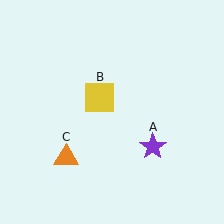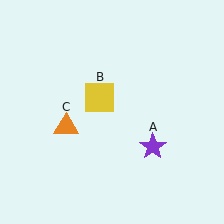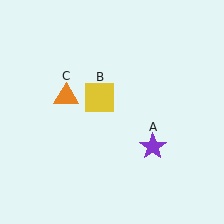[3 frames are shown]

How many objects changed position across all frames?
1 object changed position: orange triangle (object C).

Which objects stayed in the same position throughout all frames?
Purple star (object A) and yellow square (object B) remained stationary.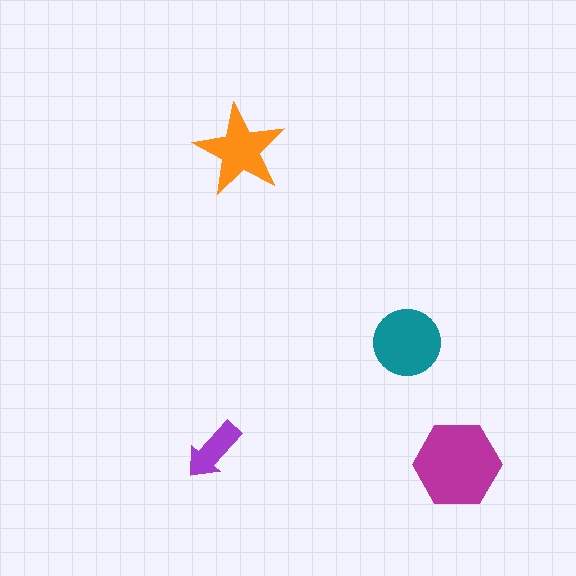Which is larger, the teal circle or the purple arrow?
The teal circle.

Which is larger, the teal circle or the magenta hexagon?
The magenta hexagon.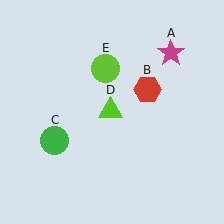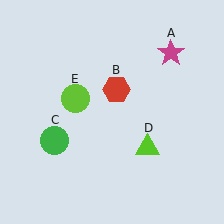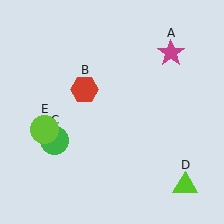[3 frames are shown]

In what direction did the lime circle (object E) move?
The lime circle (object E) moved down and to the left.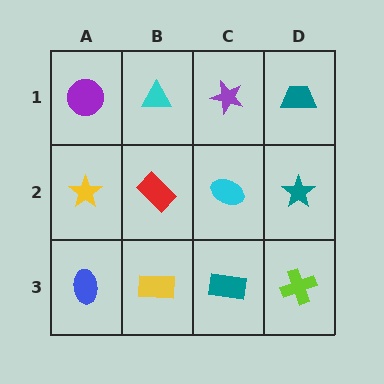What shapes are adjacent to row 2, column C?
A purple star (row 1, column C), a teal rectangle (row 3, column C), a red rectangle (row 2, column B), a teal star (row 2, column D).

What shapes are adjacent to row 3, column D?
A teal star (row 2, column D), a teal rectangle (row 3, column C).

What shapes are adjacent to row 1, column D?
A teal star (row 2, column D), a purple star (row 1, column C).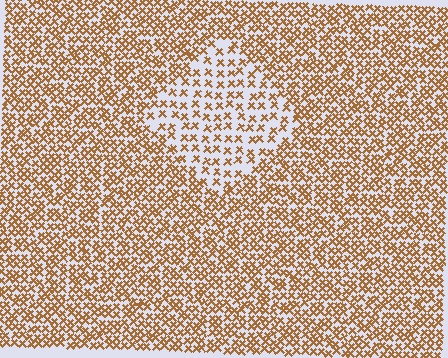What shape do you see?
I see a diamond.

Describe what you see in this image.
The image contains small brown elements arranged at two different densities. A diamond-shaped region is visible where the elements are less densely packed than the surrounding area.